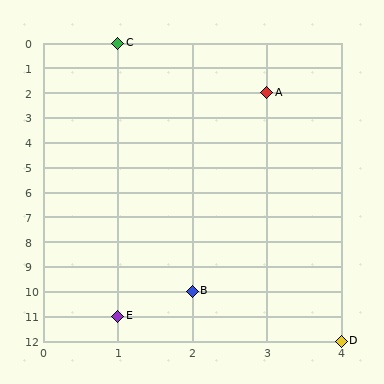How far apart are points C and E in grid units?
Points C and E are 11 rows apart.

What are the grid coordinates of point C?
Point C is at grid coordinates (1, 0).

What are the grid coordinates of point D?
Point D is at grid coordinates (4, 12).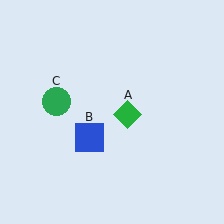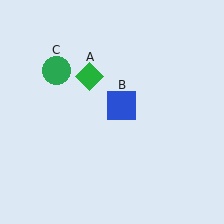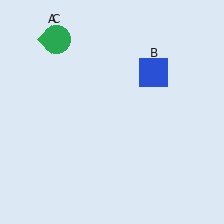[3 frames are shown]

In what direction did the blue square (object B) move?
The blue square (object B) moved up and to the right.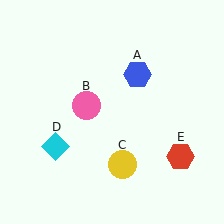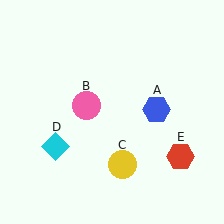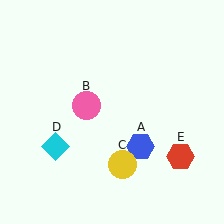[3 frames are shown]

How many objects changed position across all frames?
1 object changed position: blue hexagon (object A).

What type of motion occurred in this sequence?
The blue hexagon (object A) rotated clockwise around the center of the scene.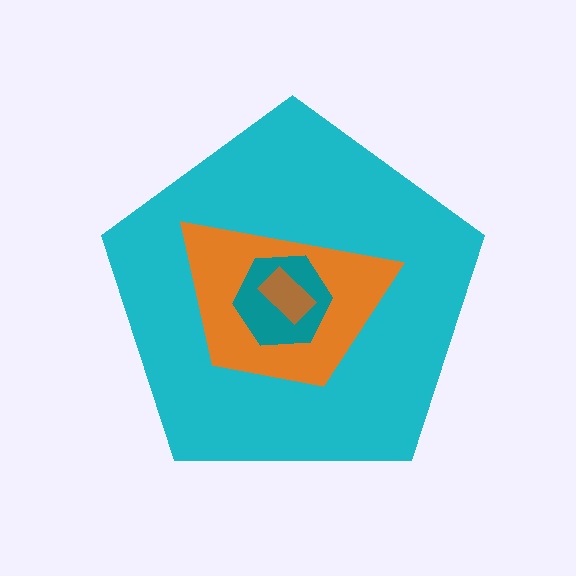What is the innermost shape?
The brown rectangle.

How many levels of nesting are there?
4.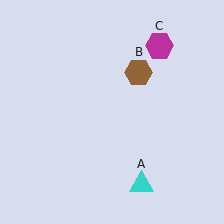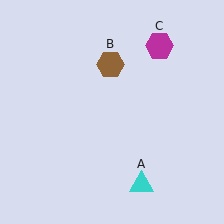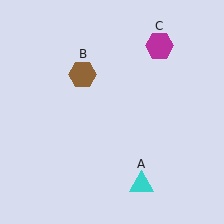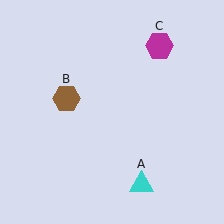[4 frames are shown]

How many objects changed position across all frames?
1 object changed position: brown hexagon (object B).